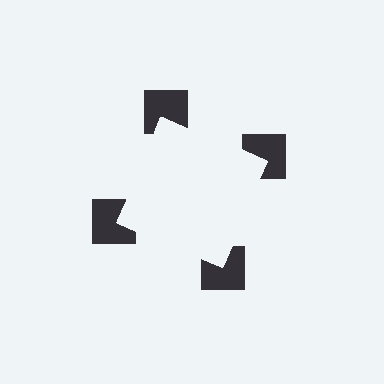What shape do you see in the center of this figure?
An illusory square — its edges are inferred from the aligned wedge cuts in the notched squares, not physically drawn.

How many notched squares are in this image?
There are 4 — one at each vertex of the illusory square.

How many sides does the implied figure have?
4 sides.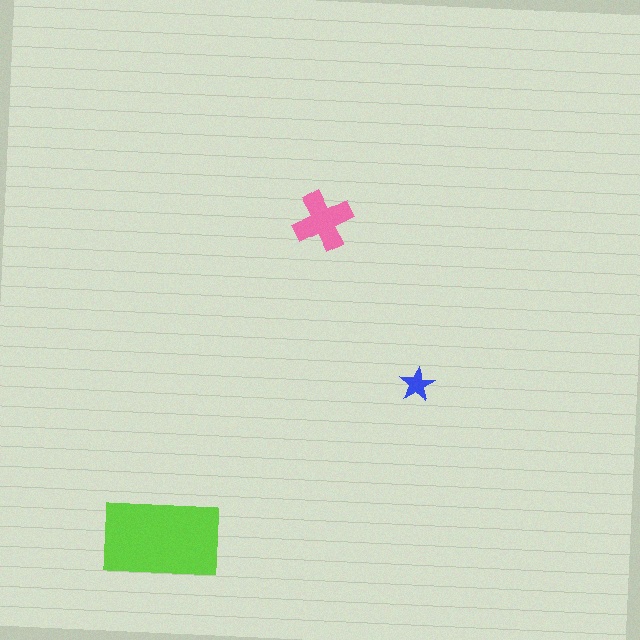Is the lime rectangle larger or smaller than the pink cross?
Larger.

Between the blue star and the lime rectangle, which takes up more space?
The lime rectangle.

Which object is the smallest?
The blue star.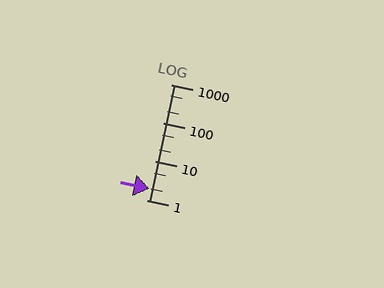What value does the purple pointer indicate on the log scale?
The pointer indicates approximately 2.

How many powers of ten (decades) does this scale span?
The scale spans 3 decades, from 1 to 1000.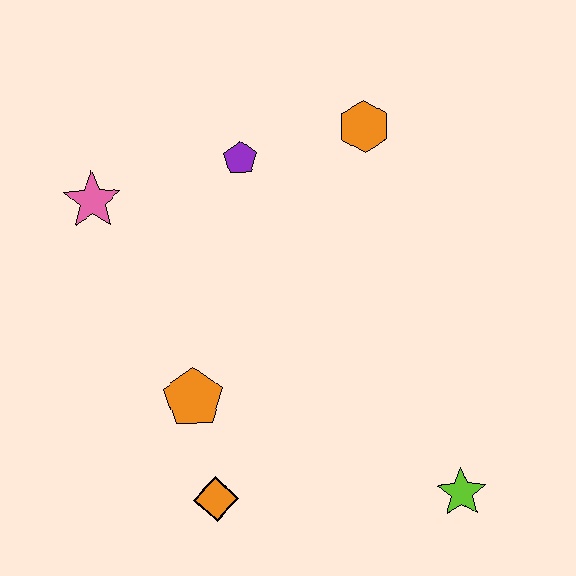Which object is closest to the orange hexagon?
The purple pentagon is closest to the orange hexagon.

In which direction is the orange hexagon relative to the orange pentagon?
The orange hexagon is above the orange pentagon.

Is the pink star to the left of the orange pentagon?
Yes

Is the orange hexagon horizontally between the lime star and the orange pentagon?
Yes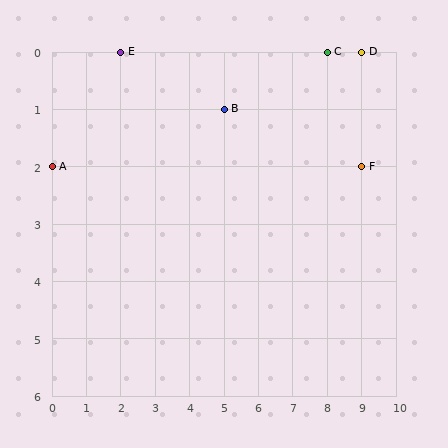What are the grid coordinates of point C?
Point C is at grid coordinates (8, 0).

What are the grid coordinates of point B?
Point B is at grid coordinates (5, 1).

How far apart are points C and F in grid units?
Points C and F are 1 column and 2 rows apart (about 2.2 grid units diagonally).